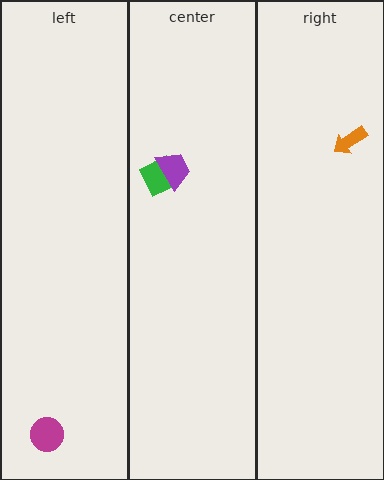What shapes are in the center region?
The green diamond, the purple trapezoid.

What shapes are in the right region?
The orange arrow.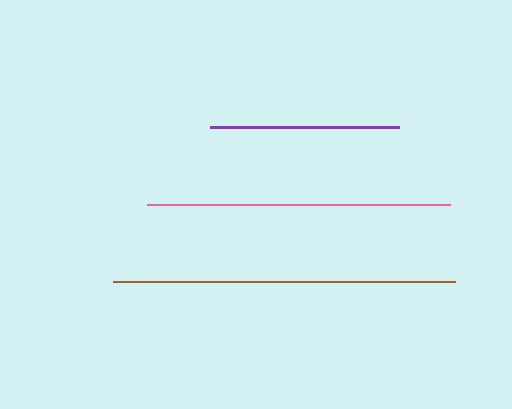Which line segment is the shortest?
The purple line is the shortest at approximately 189 pixels.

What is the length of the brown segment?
The brown segment is approximately 342 pixels long.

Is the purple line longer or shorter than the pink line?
The pink line is longer than the purple line.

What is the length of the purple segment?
The purple segment is approximately 189 pixels long.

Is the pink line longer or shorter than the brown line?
The brown line is longer than the pink line.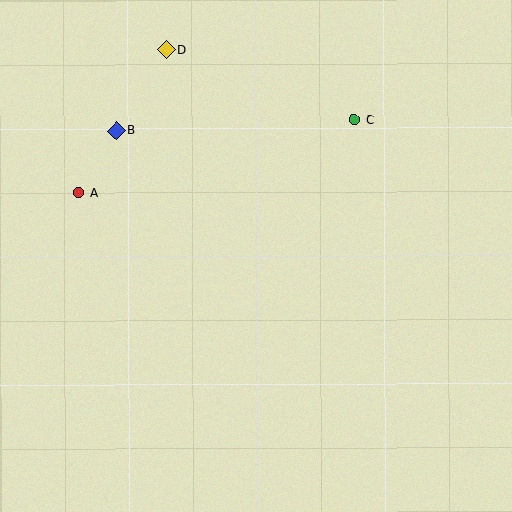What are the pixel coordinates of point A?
Point A is at (79, 193).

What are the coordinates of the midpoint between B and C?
The midpoint between B and C is at (235, 125).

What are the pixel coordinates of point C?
Point C is at (354, 120).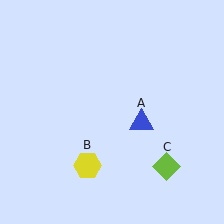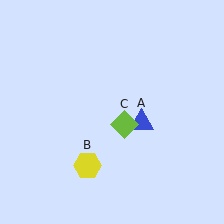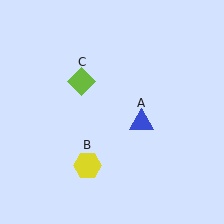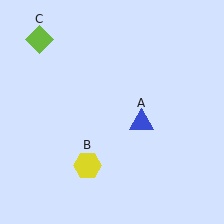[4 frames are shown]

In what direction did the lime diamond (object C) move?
The lime diamond (object C) moved up and to the left.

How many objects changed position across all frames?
1 object changed position: lime diamond (object C).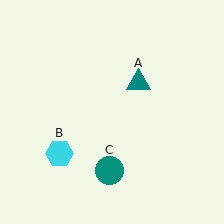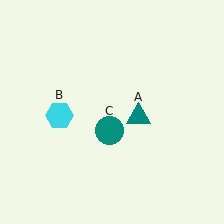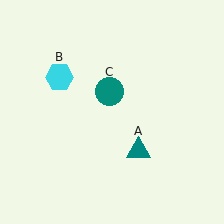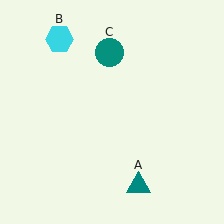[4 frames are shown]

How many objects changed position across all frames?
3 objects changed position: teal triangle (object A), cyan hexagon (object B), teal circle (object C).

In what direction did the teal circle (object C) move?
The teal circle (object C) moved up.